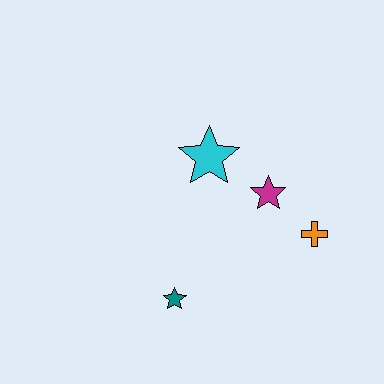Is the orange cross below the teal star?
No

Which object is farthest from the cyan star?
The teal star is farthest from the cyan star.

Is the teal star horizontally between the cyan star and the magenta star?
No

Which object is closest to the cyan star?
The magenta star is closest to the cyan star.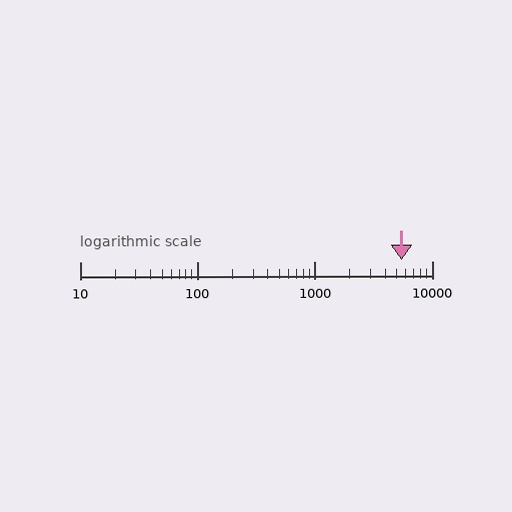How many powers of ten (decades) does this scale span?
The scale spans 3 decades, from 10 to 10000.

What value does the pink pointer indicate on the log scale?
The pointer indicates approximately 5500.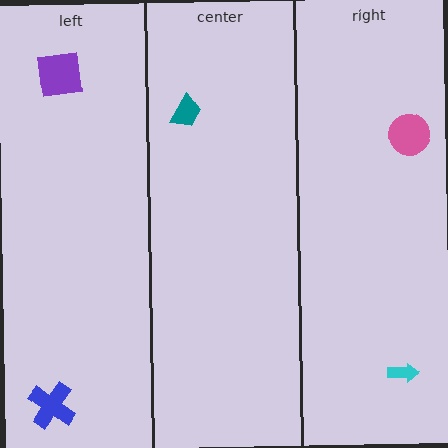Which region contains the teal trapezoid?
The center region.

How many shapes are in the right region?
2.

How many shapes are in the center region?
1.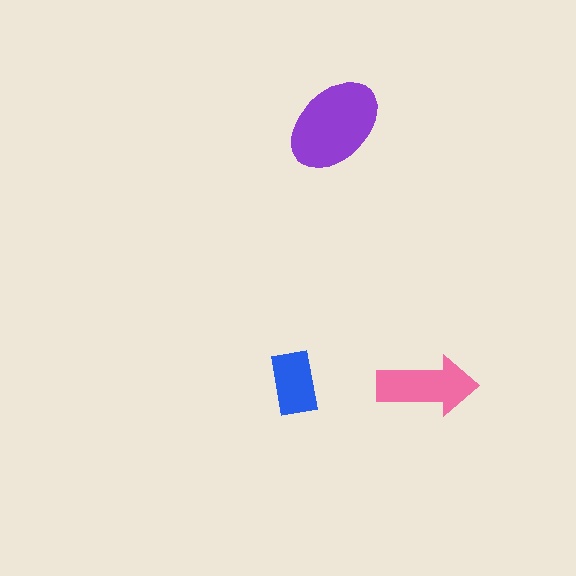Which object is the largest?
The purple ellipse.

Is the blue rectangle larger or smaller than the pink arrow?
Smaller.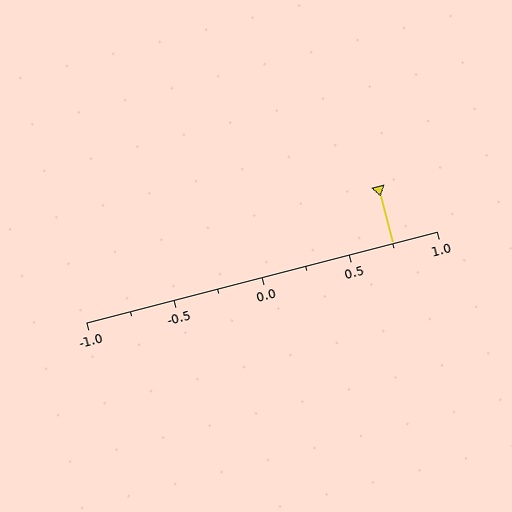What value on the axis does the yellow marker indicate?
The marker indicates approximately 0.75.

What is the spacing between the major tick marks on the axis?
The major ticks are spaced 0.5 apart.